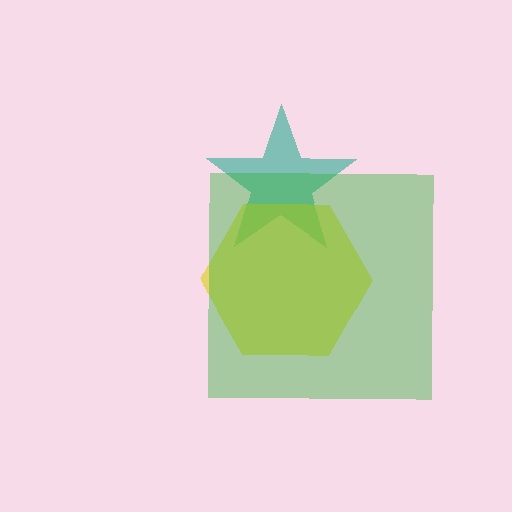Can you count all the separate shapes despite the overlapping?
Yes, there are 3 separate shapes.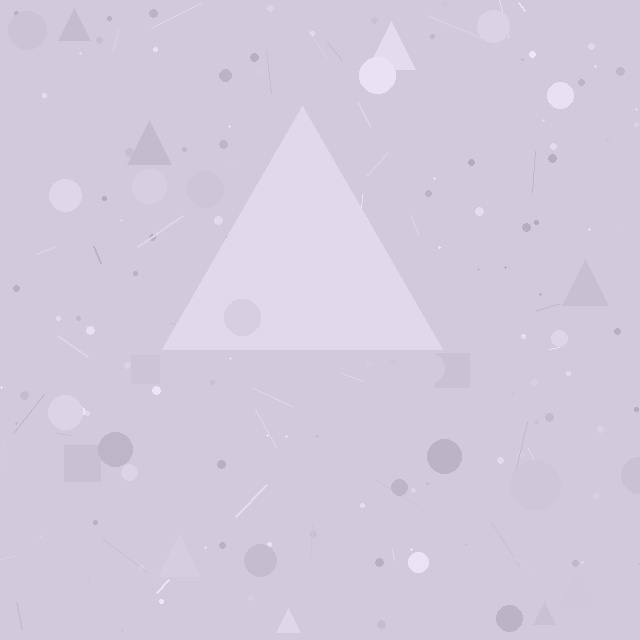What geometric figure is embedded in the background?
A triangle is embedded in the background.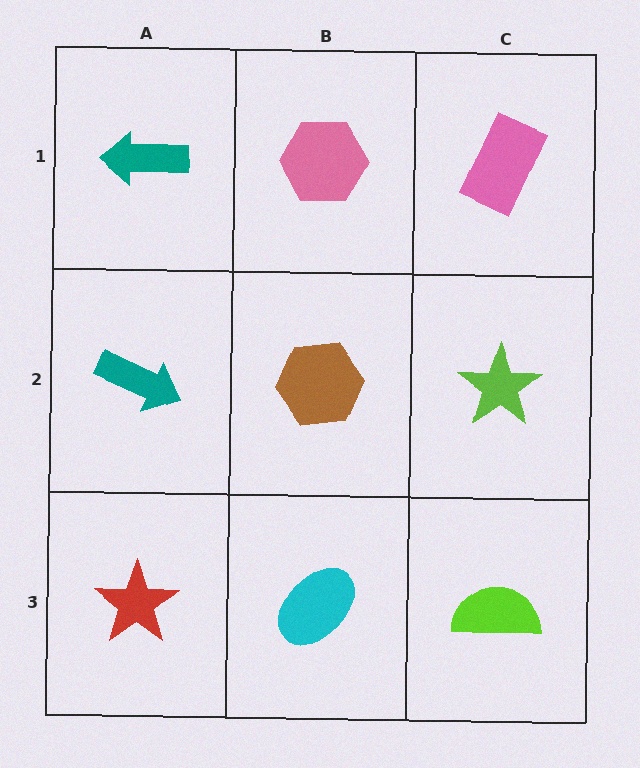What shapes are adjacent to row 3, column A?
A teal arrow (row 2, column A), a cyan ellipse (row 3, column B).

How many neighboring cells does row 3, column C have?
2.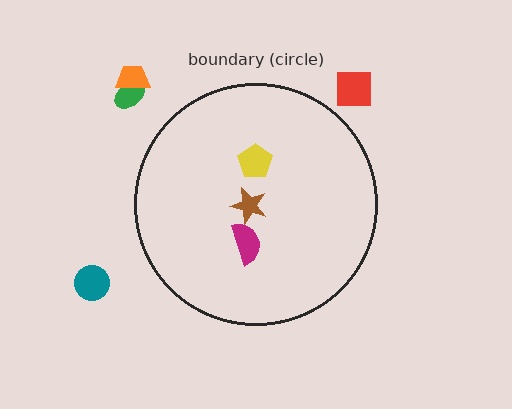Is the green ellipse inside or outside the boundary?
Outside.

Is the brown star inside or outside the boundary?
Inside.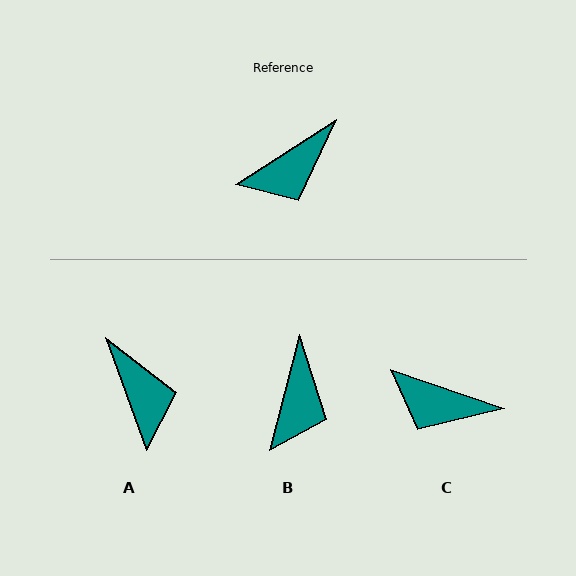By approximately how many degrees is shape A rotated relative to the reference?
Approximately 77 degrees counter-clockwise.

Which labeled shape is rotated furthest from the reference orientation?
A, about 77 degrees away.